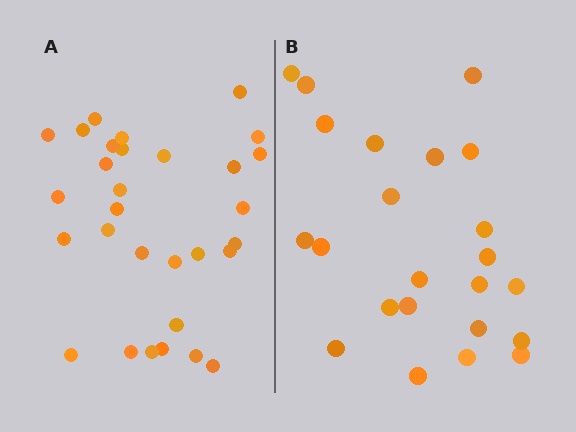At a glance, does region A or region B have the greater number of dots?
Region A (the left region) has more dots.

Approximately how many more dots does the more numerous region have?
Region A has roughly 8 or so more dots than region B.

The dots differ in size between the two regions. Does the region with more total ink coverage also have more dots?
No. Region B has more total ink coverage because its dots are larger, but region A actually contains more individual dots. Total area can be misleading — the number of items is what matters here.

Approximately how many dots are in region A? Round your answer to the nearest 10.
About 30 dots.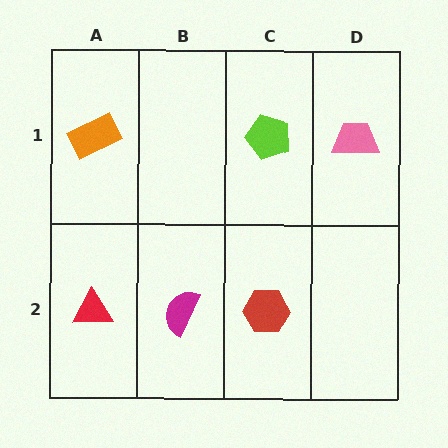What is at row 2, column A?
A red triangle.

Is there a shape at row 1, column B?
No, that cell is empty.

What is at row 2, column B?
A magenta semicircle.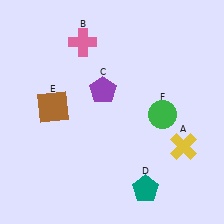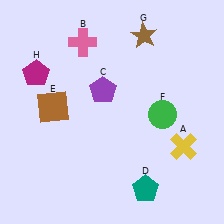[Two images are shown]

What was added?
A brown star (G), a magenta pentagon (H) were added in Image 2.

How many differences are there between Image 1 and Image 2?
There are 2 differences between the two images.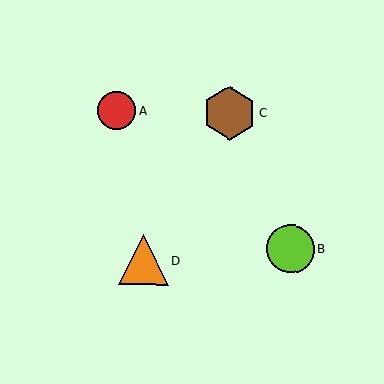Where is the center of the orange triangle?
The center of the orange triangle is at (144, 260).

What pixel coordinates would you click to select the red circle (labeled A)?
Click at (117, 110) to select the red circle A.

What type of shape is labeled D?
Shape D is an orange triangle.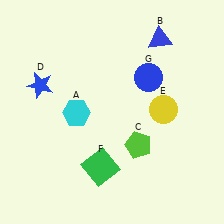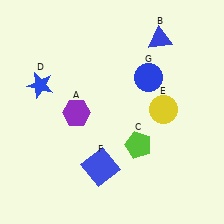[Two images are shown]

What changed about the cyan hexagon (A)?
In Image 1, A is cyan. In Image 2, it changed to purple.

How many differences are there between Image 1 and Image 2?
There are 2 differences between the two images.